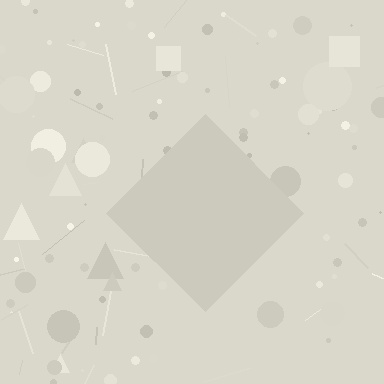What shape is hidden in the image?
A diamond is hidden in the image.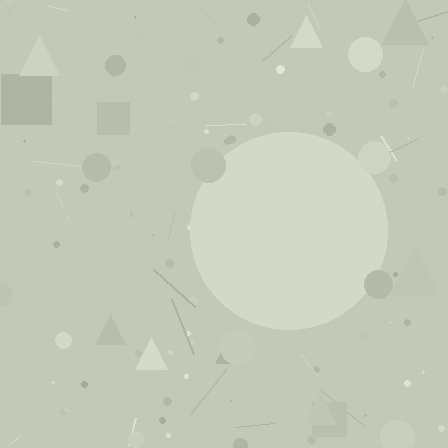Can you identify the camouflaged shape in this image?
The camouflaged shape is a circle.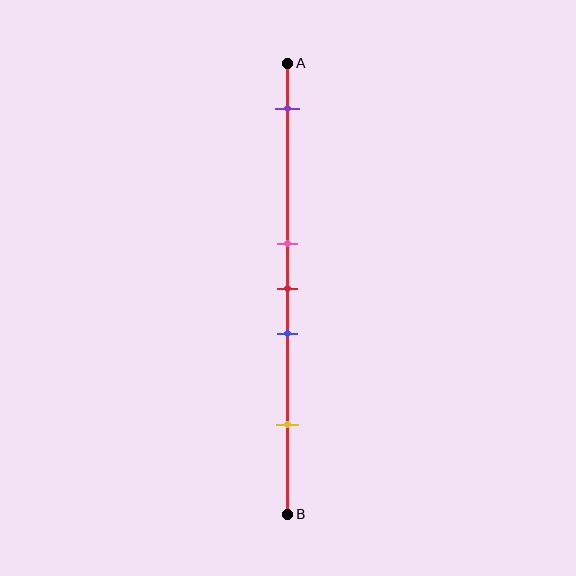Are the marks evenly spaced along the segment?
No, the marks are not evenly spaced.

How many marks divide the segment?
There are 5 marks dividing the segment.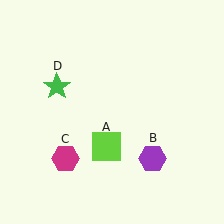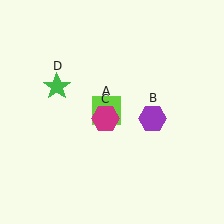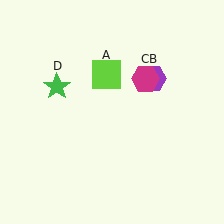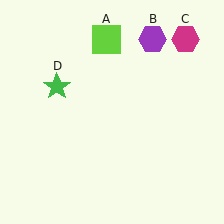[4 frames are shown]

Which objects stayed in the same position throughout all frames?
Green star (object D) remained stationary.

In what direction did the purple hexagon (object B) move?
The purple hexagon (object B) moved up.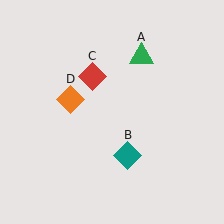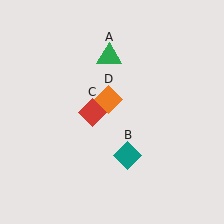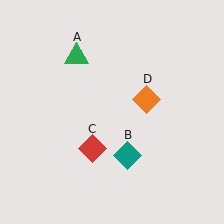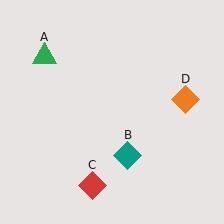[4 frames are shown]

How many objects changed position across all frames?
3 objects changed position: green triangle (object A), red diamond (object C), orange diamond (object D).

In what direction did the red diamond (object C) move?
The red diamond (object C) moved down.